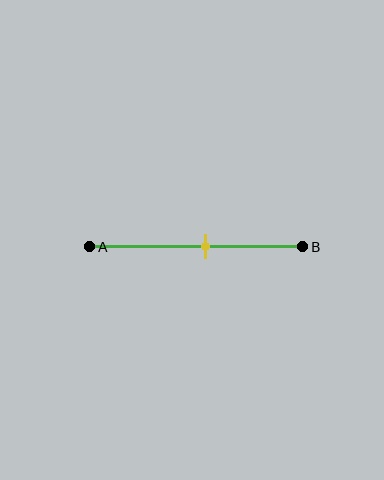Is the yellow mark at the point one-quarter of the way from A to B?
No, the mark is at about 55% from A, not at the 25% one-quarter point.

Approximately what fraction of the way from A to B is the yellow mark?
The yellow mark is approximately 55% of the way from A to B.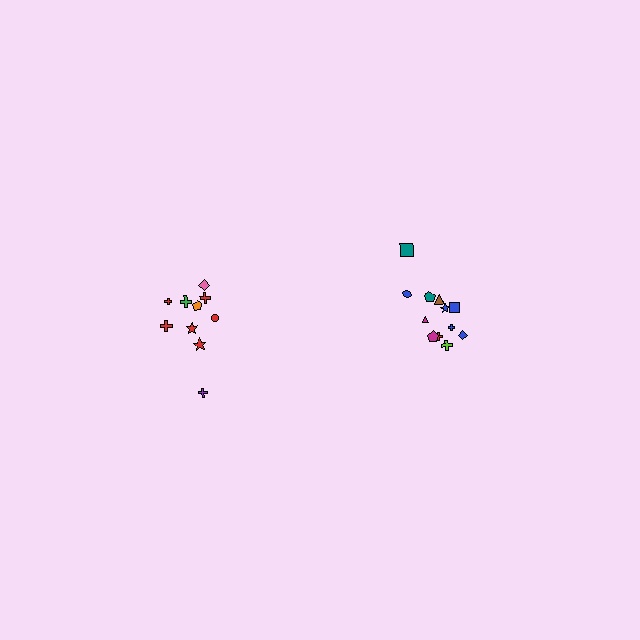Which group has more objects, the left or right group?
The right group.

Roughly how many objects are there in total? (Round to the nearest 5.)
Roughly 20 objects in total.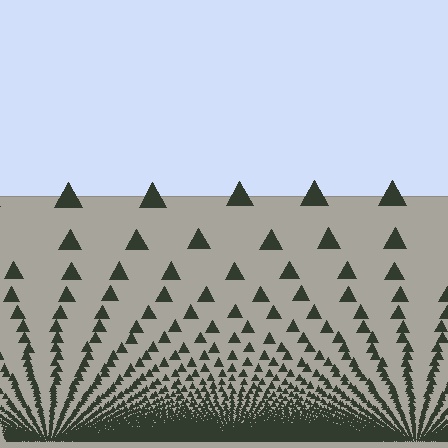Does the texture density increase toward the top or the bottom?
Density increases toward the bottom.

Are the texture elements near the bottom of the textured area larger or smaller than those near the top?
Smaller. The gradient is inverted — elements near the bottom are smaller and denser.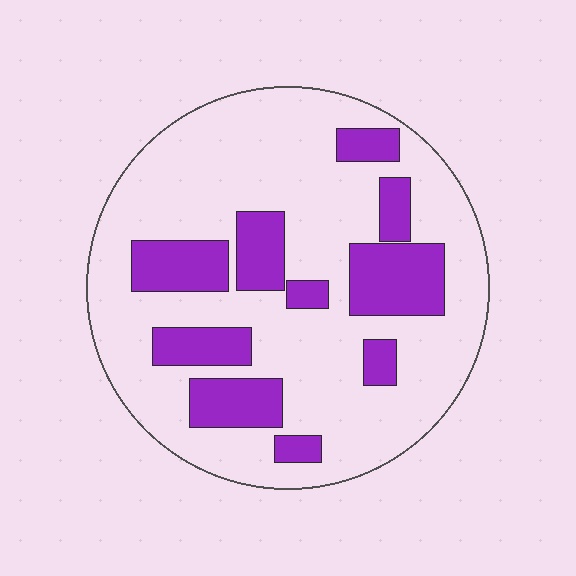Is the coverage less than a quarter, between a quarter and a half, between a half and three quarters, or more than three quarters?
Between a quarter and a half.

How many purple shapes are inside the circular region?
10.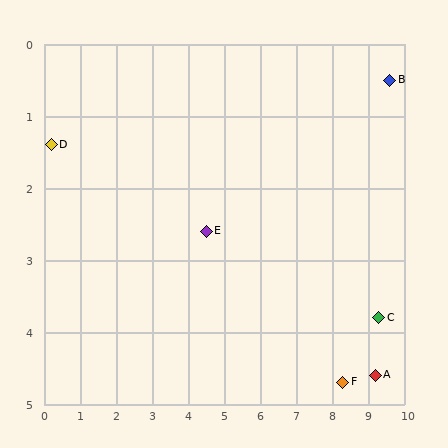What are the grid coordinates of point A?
Point A is at approximately (9.2, 4.6).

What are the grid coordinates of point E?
Point E is at approximately (4.5, 2.6).